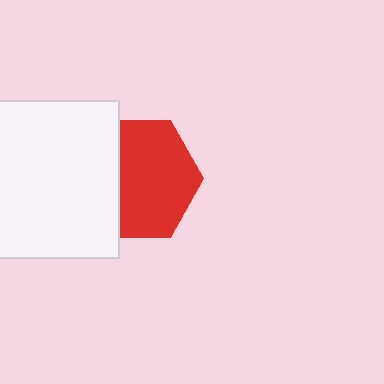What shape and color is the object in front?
The object in front is a white square.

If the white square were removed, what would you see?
You would see the complete red hexagon.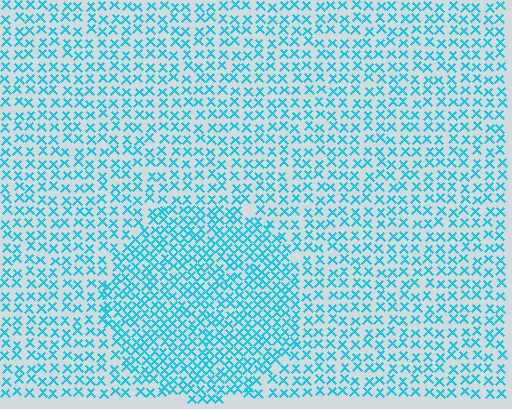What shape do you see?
I see a circle.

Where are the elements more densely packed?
The elements are more densely packed inside the circle boundary.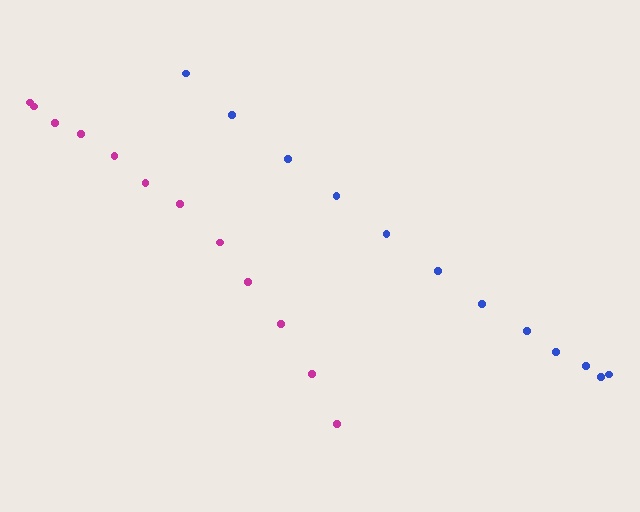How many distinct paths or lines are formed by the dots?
There are 2 distinct paths.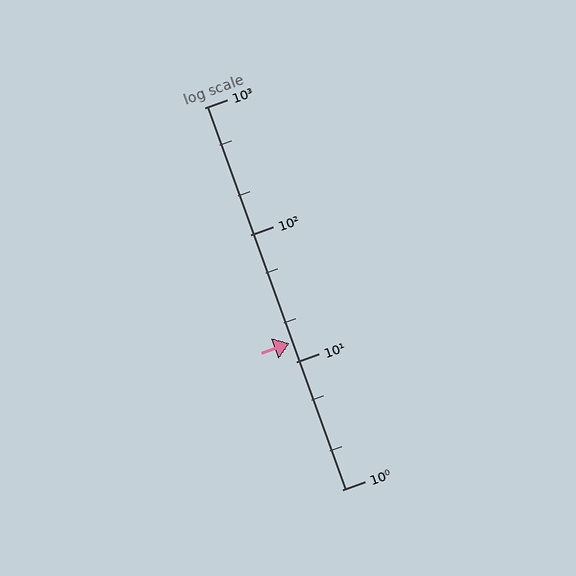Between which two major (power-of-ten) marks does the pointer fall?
The pointer is between 10 and 100.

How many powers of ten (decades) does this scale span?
The scale spans 3 decades, from 1 to 1000.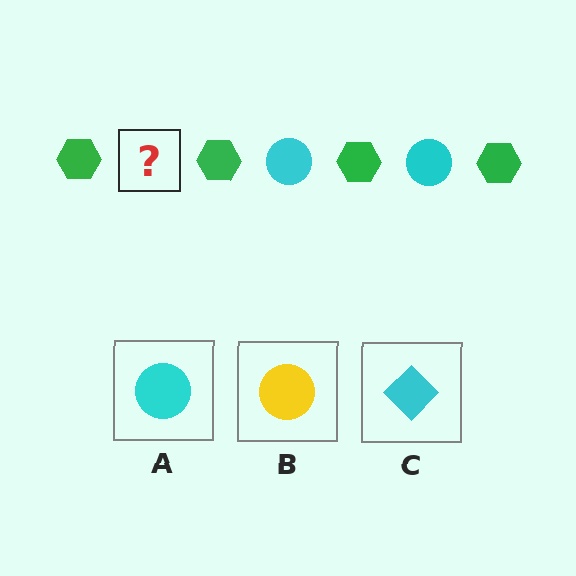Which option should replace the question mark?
Option A.